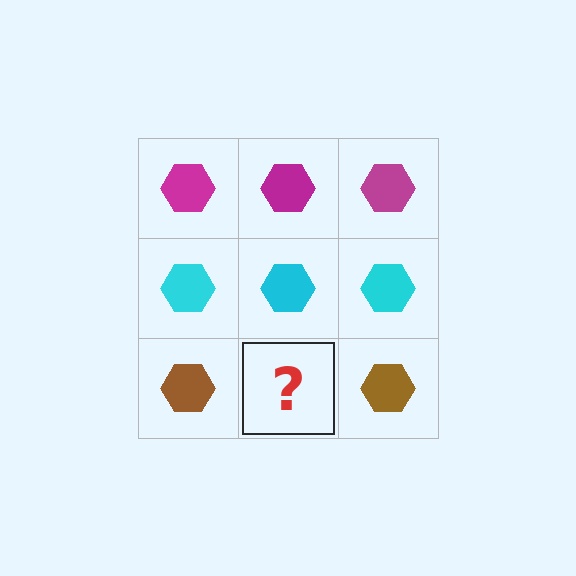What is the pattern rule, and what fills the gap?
The rule is that each row has a consistent color. The gap should be filled with a brown hexagon.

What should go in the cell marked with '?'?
The missing cell should contain a brown hexagon.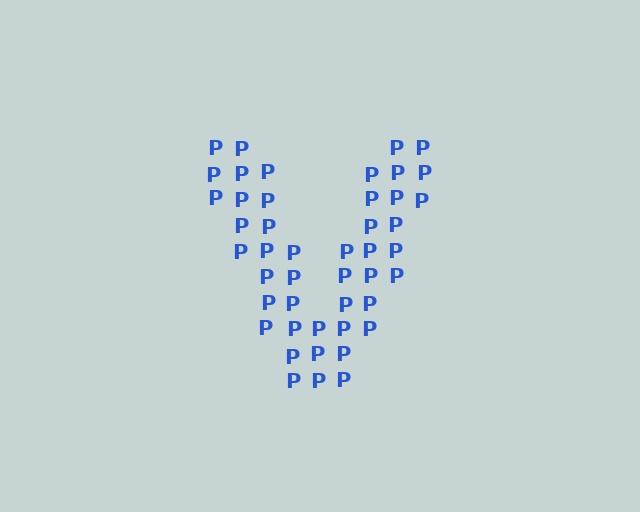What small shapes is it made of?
It is made of small letter P's.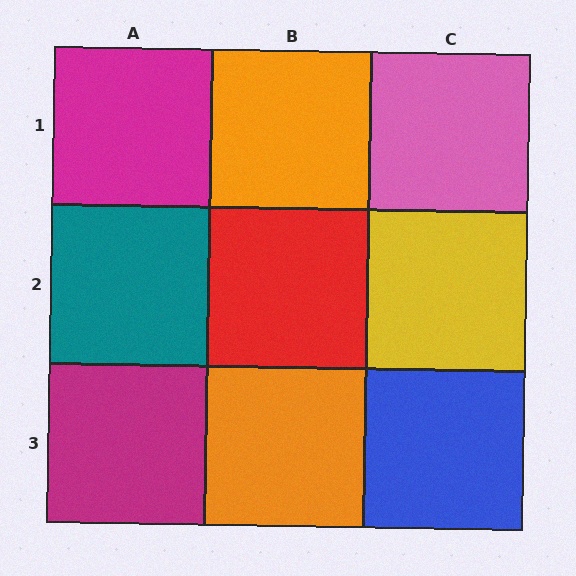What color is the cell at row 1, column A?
Magenta.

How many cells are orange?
2 cells are orange.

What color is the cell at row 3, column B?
Orange.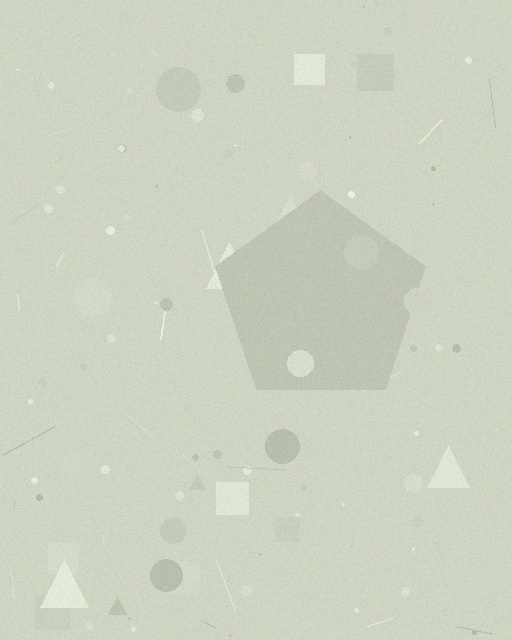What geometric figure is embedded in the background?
A pentagon is embedded in the background.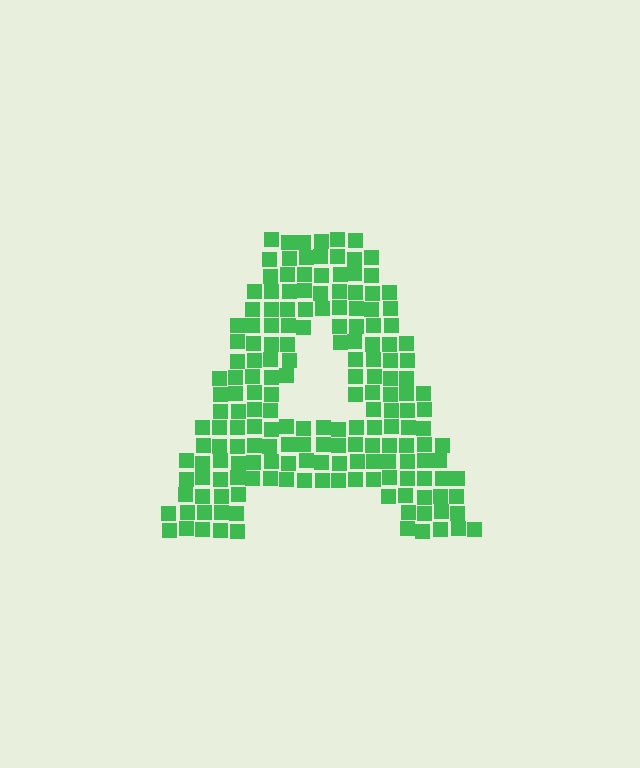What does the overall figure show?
The overall figure shows the letter A.